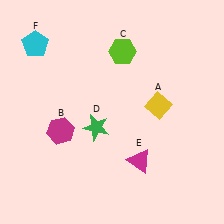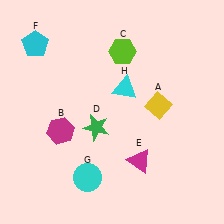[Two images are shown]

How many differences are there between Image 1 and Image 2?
There are 2 differences between the two images.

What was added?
A cyan circle (G), a cyan triangle (H) were added in Image 2.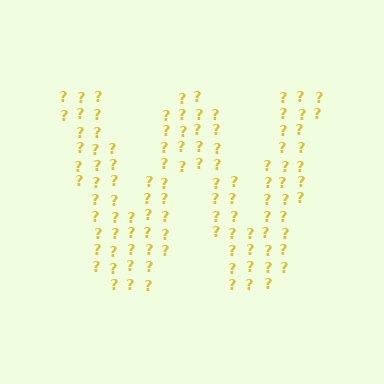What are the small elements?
The small elements are question marks.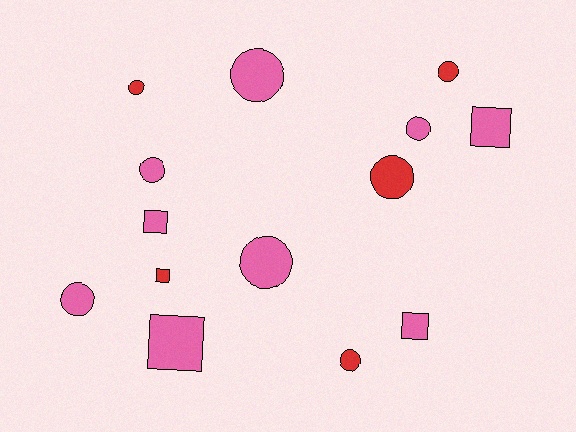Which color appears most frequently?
Pink, with 9 objects.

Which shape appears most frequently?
Circle, with 9 objects.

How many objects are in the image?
There are 14 objects.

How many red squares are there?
There is 1 red square.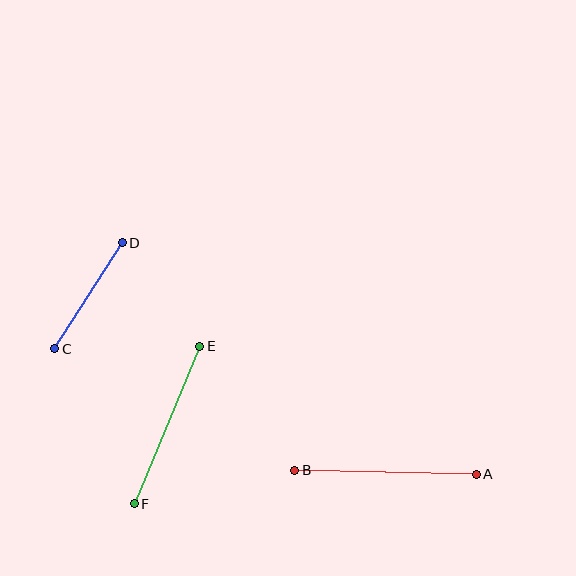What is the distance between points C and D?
The distance is approximately 125 pixels.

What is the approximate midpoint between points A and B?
The midpoint is at approximately (385, 472) pixels.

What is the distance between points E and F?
The distance is approximately 171 pixels.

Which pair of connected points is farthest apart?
Points A and B are farthest apart.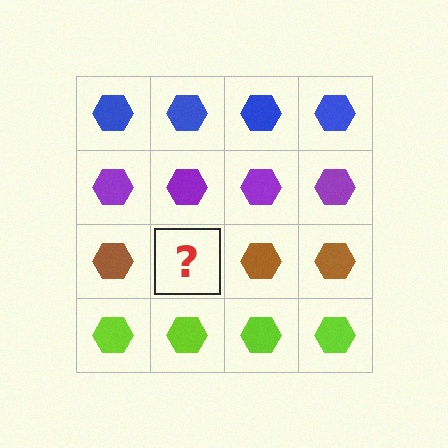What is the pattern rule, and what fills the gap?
The rule is that each row has a consistent color. The gap should be filled with a brown hexagon.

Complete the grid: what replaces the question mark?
The question mark should be replaced with a brown hexagon.